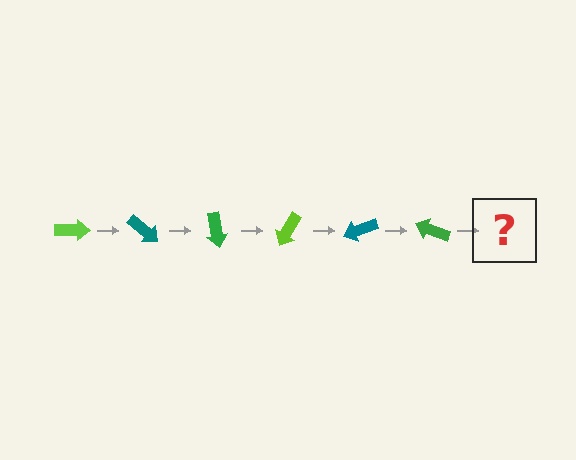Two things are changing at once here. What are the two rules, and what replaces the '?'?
The two rules are that it rotates 40 degrees each step and the color cycles through lime, teal, and green. The '?' should be a lime arrow, rotated 240 degrees from the start.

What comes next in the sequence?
The next element should be a lime arrow, rotated 240 degrees from the start.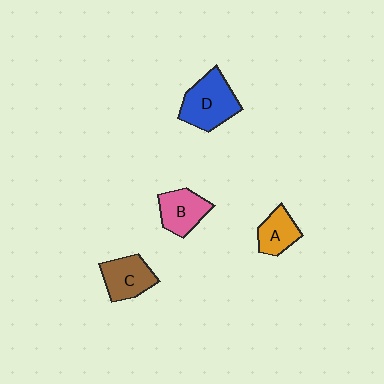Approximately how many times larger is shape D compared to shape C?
Approximately 1.3 times.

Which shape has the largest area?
Shape D (blue).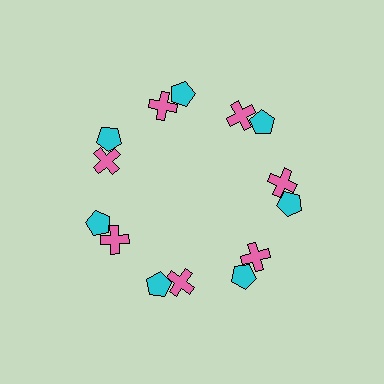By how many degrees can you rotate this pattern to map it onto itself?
The pattern maps onto itself every 51 degrees of rotation.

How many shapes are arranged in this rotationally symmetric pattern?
There are 14 shapes, arranged in 7 groups of 2.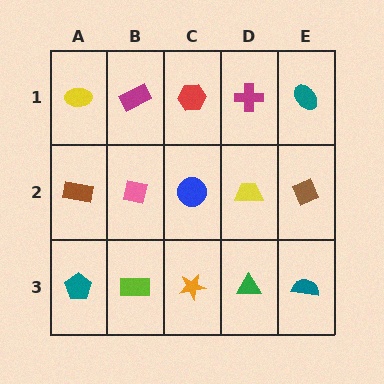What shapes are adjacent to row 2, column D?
A magenta cross (row 1, column D), a green triangle (row 3, column D), a blue circle (row 2, column C), a brown diamond (row 2, column E).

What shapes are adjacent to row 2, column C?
A red hexagon (row 1, column C), an orange star (row 3, column C), a pink square (row 2, column B), a yellow trapezoid (row 2, column D).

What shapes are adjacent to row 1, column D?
A yellow trapezoid (row 2, column D), a red hexagon (row 1, column C), a teal ellipse (row 1, column E).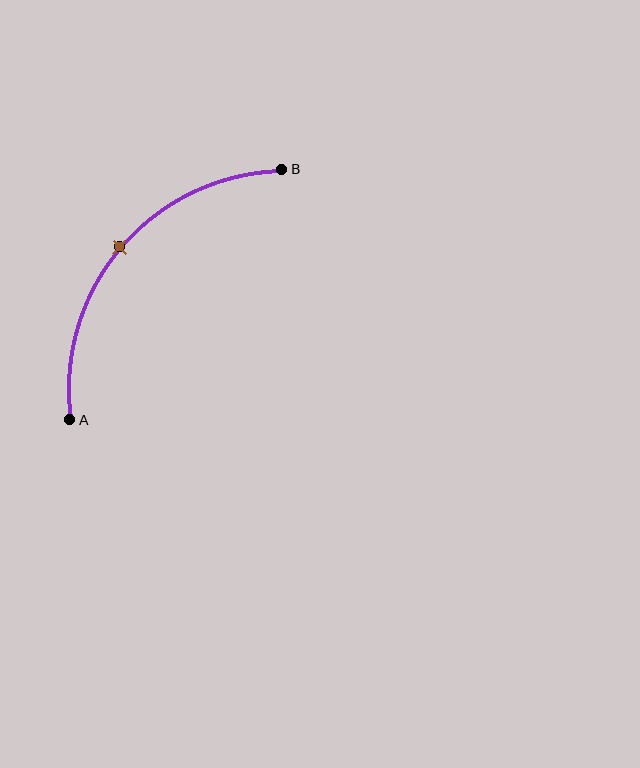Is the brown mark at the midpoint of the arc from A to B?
Yes. The brown mark lies on the arc at equal arc-length from both A and B — it is the arc midpoint.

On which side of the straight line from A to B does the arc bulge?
The arc bulges above and to the left of the straight line connecting A and B.